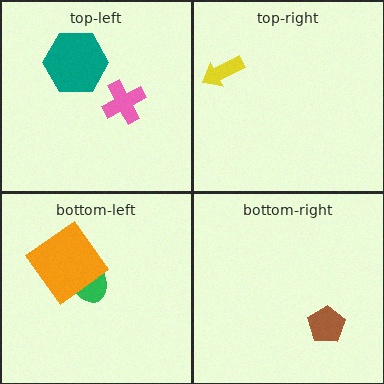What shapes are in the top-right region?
The yellow arrow.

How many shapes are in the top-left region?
2.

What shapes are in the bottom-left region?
The green ellipse, the orange diamond.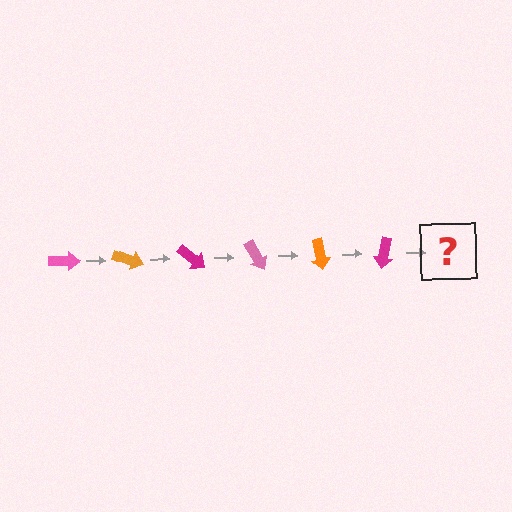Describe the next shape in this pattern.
It should be a pink arrow, rotated 120 degrees from the start.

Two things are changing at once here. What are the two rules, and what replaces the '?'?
The two rules are that it rotates 20 degrees each step and the color cycles through pink, orange, and magenta. The '?' should be a pink arrow, rotated 120 degrees from the start.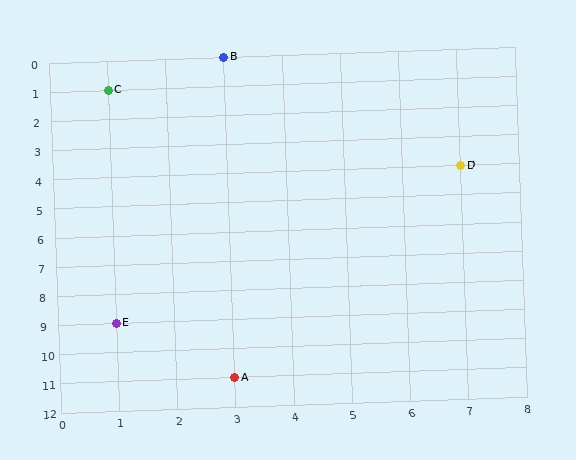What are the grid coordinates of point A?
Point A is at grid coordinates (3, 11).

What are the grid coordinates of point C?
Point C is at grid coordinates (1, 1).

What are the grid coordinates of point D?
Point D is at grid coordinates (7, 4).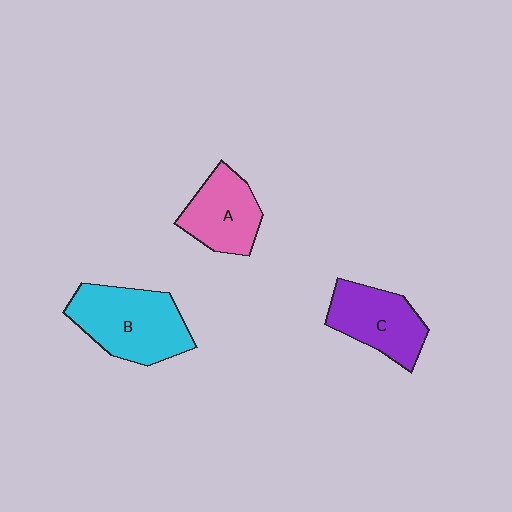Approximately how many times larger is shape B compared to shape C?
Approximately 1.3 times.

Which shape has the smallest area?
Shape A (pink).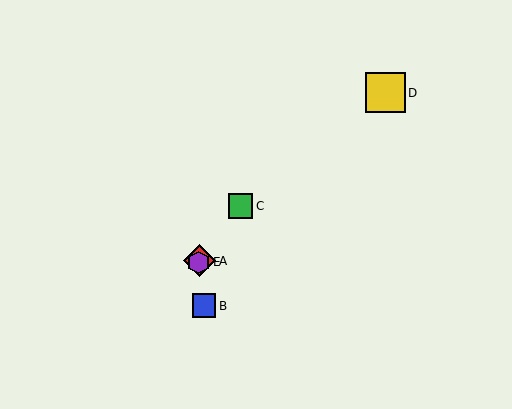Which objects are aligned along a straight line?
Objects A, C, E are aligned along a straight line.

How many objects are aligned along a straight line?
3 objects (A, C, E) are aligned along a straight line.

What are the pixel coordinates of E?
Object E is at (198, 262).